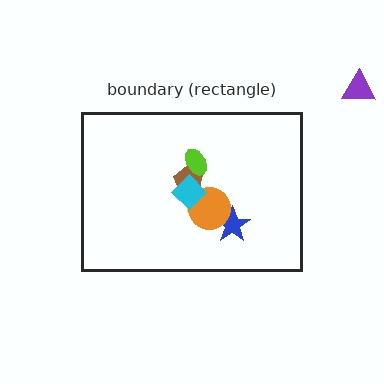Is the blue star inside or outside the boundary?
Inside.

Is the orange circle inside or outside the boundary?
Inside.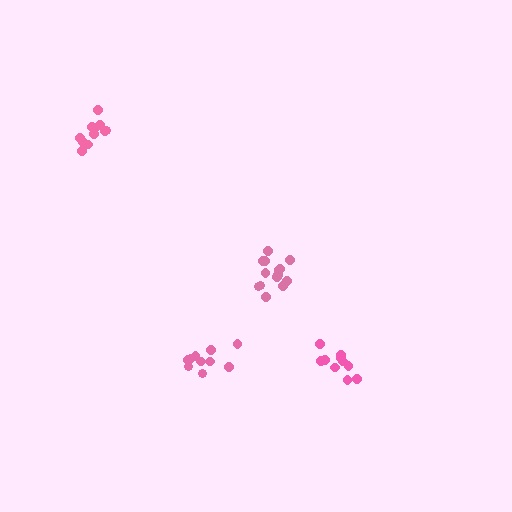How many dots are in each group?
Group 1: 10 dots, Group 2: 10 dots, Group 3: 11 dots, Group 4: 14 dots (45 total).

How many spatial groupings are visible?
There are 4 spatial groupings.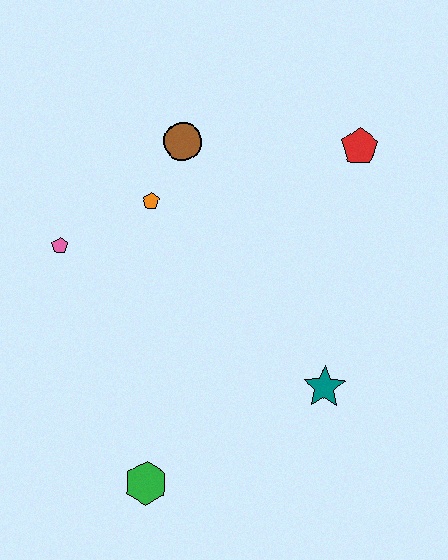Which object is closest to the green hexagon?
The teal star is closest to the green hexagon.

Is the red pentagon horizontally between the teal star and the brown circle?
No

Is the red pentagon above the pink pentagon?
Yes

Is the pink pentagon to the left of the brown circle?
Yes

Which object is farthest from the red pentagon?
The green hexagon is farthest from the red pentagon.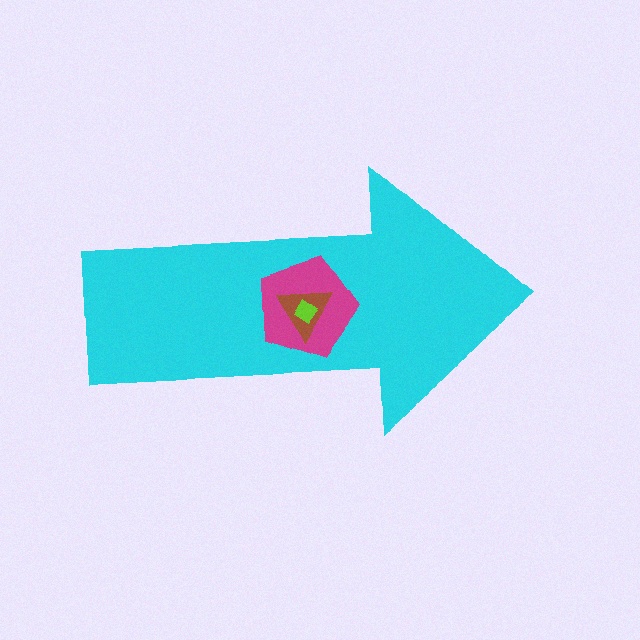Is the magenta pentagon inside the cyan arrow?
Yes.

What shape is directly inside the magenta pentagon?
The brown triangle.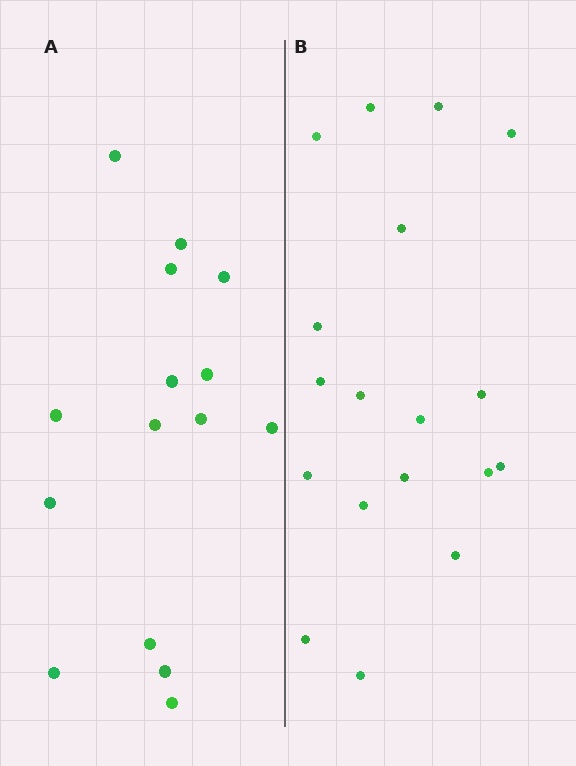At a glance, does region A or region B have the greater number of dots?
Region B (the right region) has more dots.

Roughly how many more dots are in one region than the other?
Region B has just a few more — roughly 2 or 3 more dots than region A.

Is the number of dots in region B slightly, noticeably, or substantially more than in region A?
Region B has only slightly more — the two regions are fairly close. The ratio is roughly 1.2 to 1.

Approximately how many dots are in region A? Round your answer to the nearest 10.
About 20 dots. (The exact count is 15, which rounds to 20.)